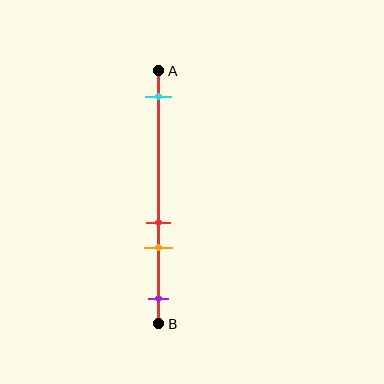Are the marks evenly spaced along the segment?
No, the marks are not evenly spaced.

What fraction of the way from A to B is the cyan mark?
The cyan mark is approximately 10% (0.1) of the way from A to B.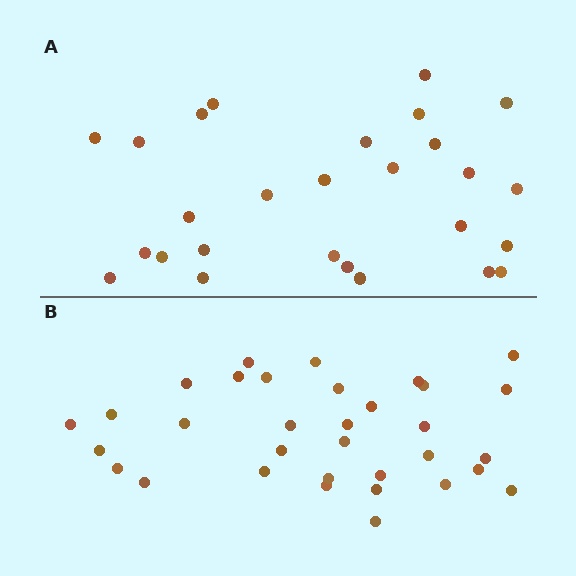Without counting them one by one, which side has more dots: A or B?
Region B (the bottom region) has more dots.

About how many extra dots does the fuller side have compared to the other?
Region B has about 6 more dots than region A.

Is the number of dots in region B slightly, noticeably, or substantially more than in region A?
Region B has only slightly more — the two regions are fairly close. The ratio is roughly 1.2 to 1.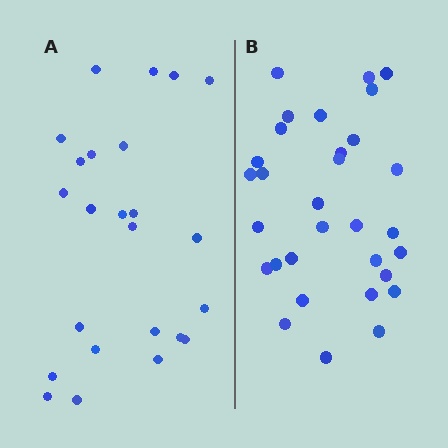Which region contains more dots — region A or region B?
Region B (the right region) has more dots.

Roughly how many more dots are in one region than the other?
Region B has roughly 8 or so more dots than region A.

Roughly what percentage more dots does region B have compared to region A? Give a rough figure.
About 30% more.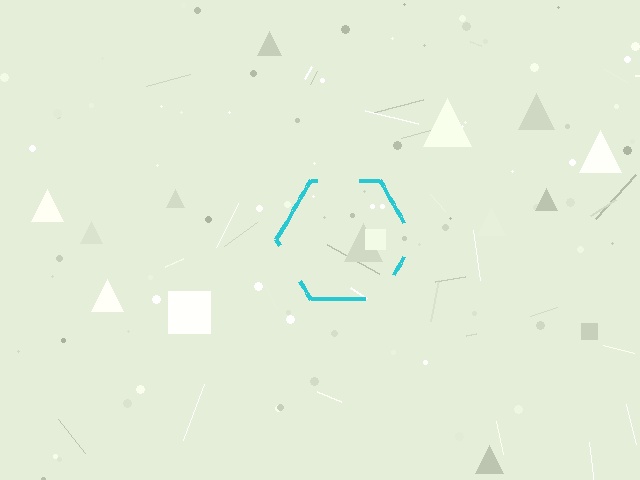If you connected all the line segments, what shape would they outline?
They would outline a hexagon.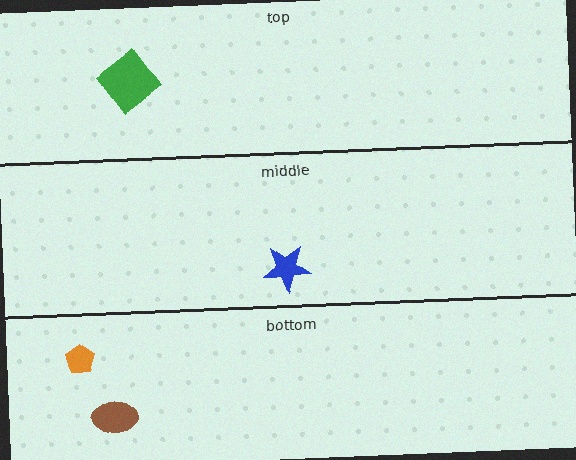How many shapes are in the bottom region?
2.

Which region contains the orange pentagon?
The bottom region.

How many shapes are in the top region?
1.